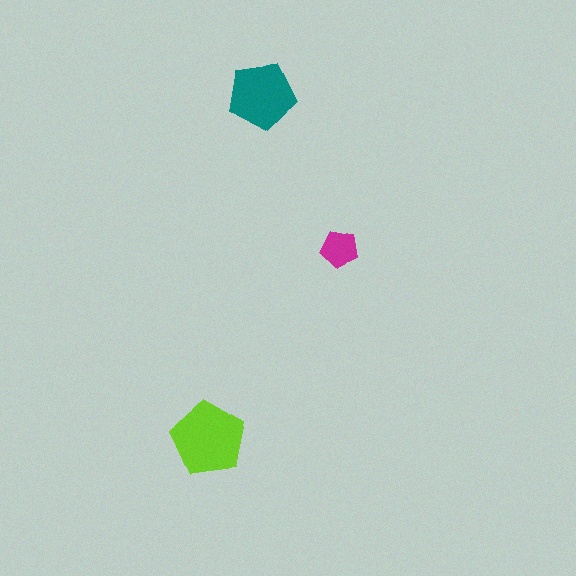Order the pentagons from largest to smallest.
the lime one, the teal one, the magenta one.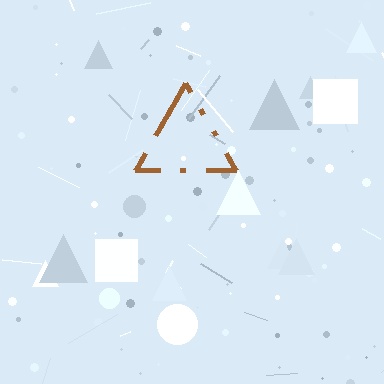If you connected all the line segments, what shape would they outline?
They would outline a triangle.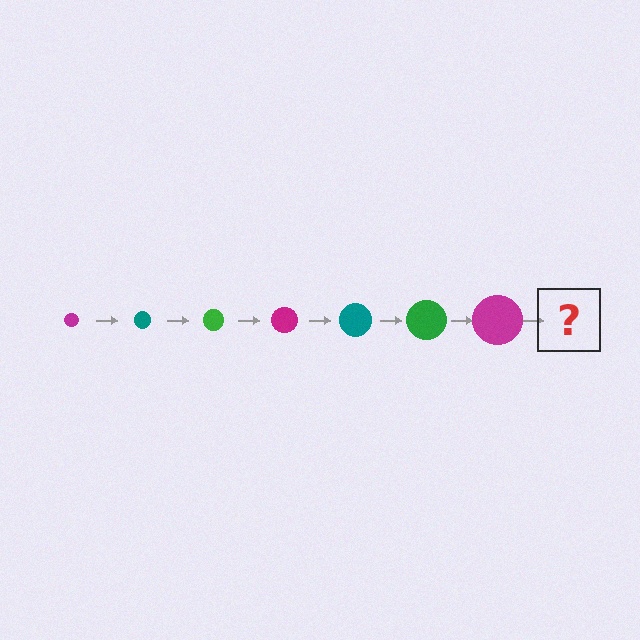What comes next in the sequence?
The next element should be a teal circle, larger than the previous one.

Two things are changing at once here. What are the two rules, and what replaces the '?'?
The two rules are that the circle grows larger each step and the color cycles through magenta, teal, and green. The '?' should be a teal circle, larger than the previous one.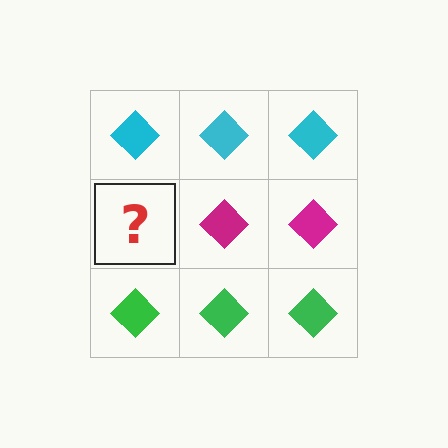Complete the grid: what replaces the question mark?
The question mark should be replaced with a magenta diamond.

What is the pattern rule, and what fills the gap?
The rule is that each row has a consistent color. The gap should be filled with a magenta diamond.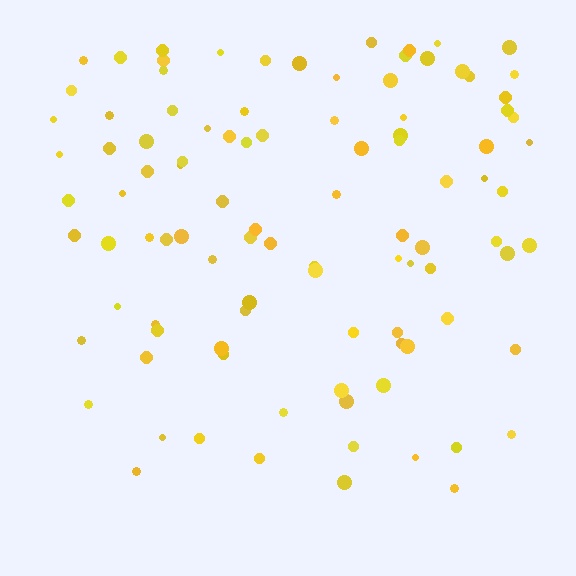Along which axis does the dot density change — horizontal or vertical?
Vertical.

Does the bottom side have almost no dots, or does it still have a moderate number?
Still a moderate number, just noticeably fewer than the top.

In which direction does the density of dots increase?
From bottom to top, with the top side densest.